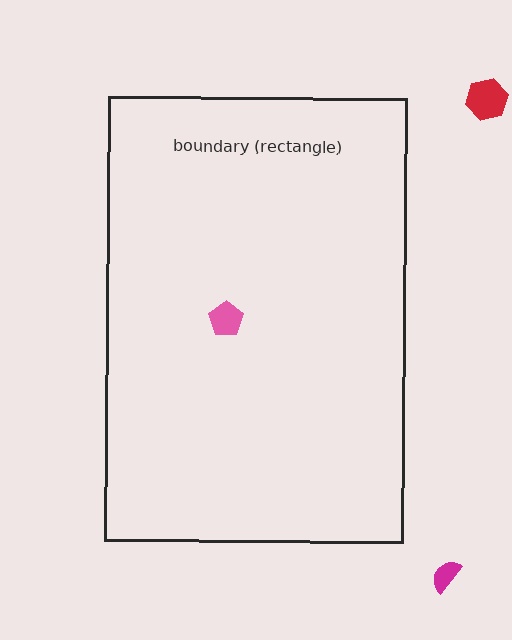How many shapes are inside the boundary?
1 inside, 2 outside.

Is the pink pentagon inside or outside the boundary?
Inside.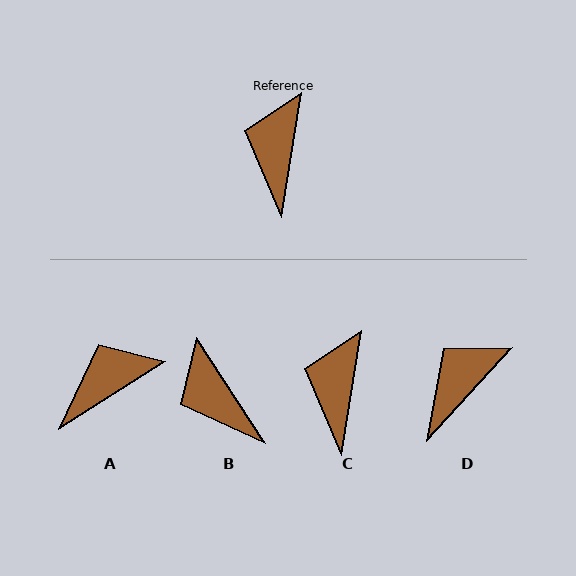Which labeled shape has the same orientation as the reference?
C.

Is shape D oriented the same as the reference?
No, it is off by about 33 degrees.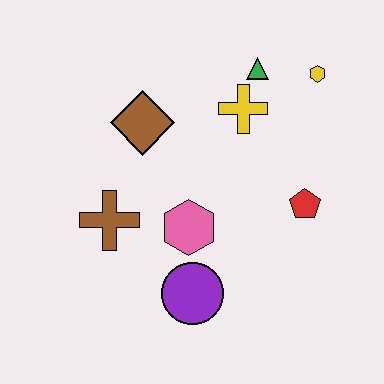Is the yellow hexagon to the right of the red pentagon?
Yes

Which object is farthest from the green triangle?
The purple circle is farthest from the green triangle.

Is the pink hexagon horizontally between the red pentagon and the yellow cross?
No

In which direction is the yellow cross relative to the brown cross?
The yellow cross is to the right of the brown cross.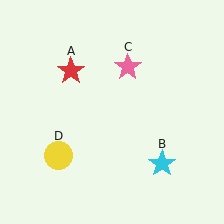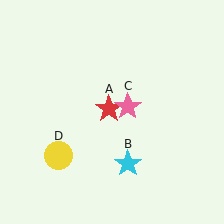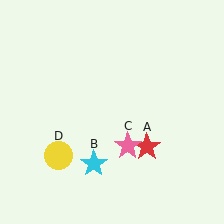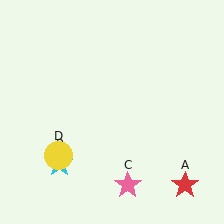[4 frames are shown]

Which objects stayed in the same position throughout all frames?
Yellow circle (object D) remained stationary.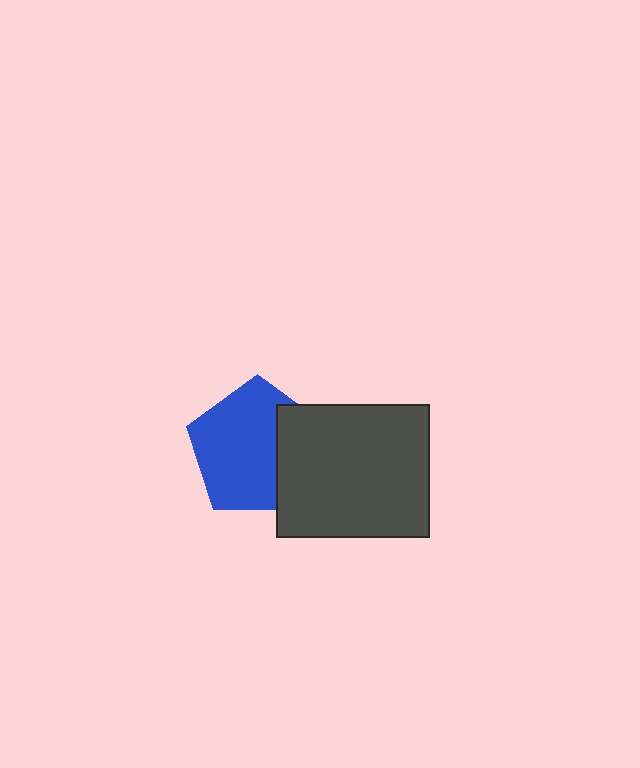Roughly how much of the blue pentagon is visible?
Most of it is visible (roughly 69%).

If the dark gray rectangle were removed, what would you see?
You would see the complete blue pentagon.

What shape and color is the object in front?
The object in front is a dark gray rectangle.